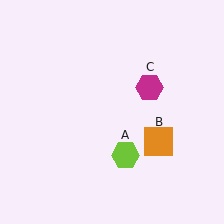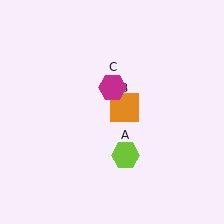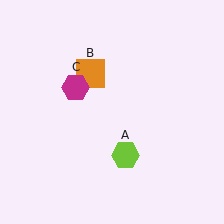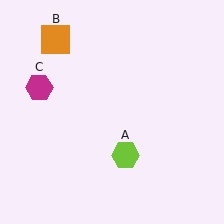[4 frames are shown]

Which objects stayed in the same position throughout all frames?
Lime hexagon (object A) remained stationary.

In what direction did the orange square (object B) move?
The orange square (object B) moved up and to the left.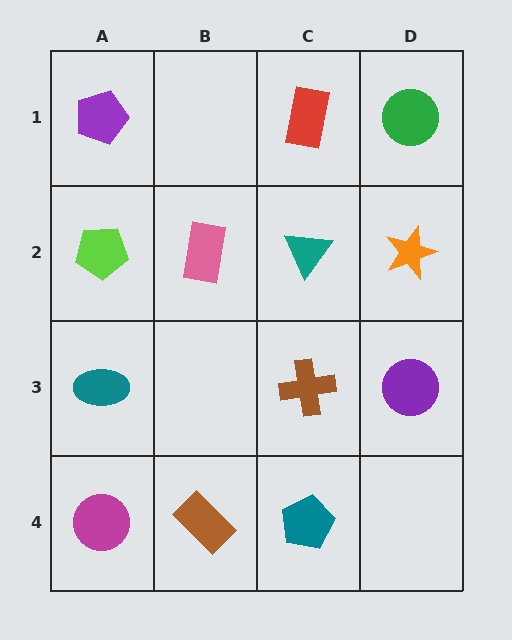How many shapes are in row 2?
4 shapes.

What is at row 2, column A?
A lime pentagon.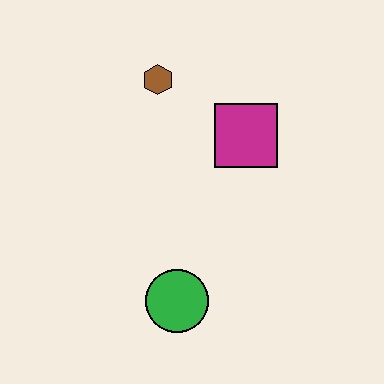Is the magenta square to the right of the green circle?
Yes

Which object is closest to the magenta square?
The brown hexagon is closest to the magenta square.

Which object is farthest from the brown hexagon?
The green circle is farthest from the brown hexagon.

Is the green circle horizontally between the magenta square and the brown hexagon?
Yes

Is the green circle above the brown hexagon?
No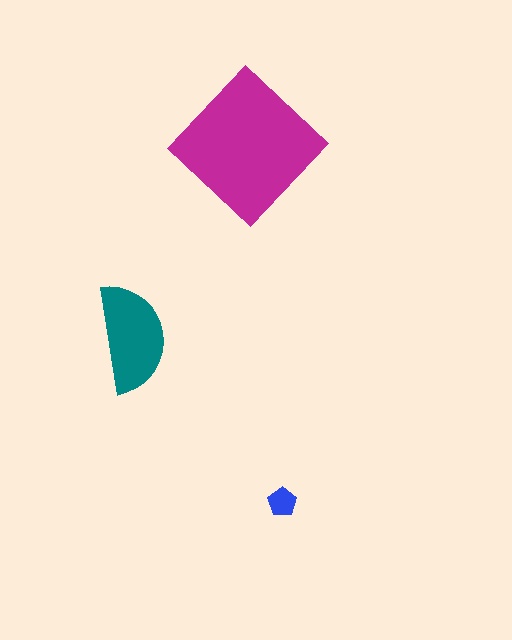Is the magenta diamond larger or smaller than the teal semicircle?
Larger.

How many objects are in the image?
There are 3 objects in the image.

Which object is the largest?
The magenta diamond.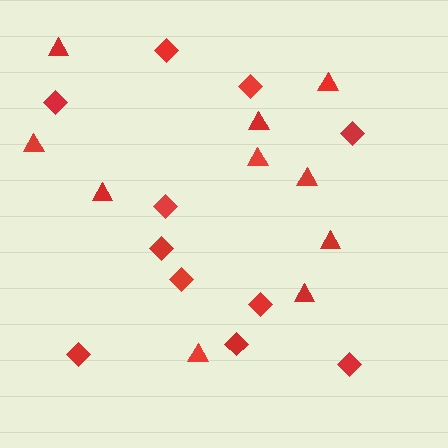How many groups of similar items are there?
There are 2 groups: one group of triangles (10) and one group of diamonds (11).